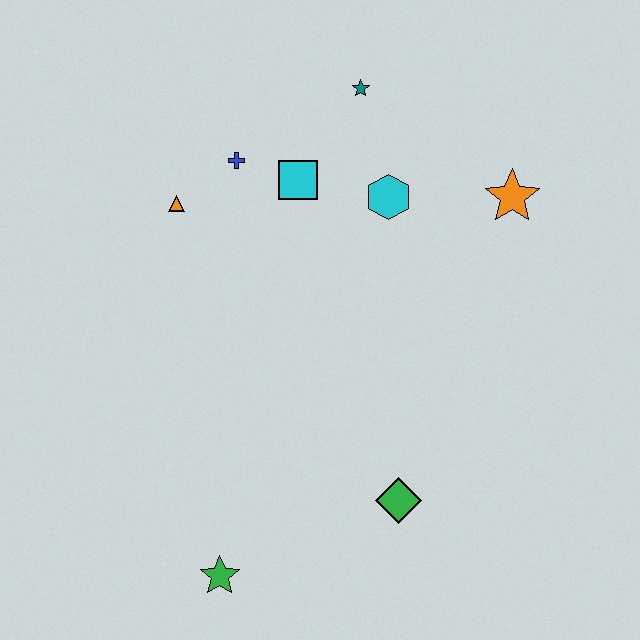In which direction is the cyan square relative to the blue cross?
The cyan square is to the right of the blue cross.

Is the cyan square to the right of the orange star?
No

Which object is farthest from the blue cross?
The green star is farthest from the blue cross.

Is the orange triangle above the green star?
Yes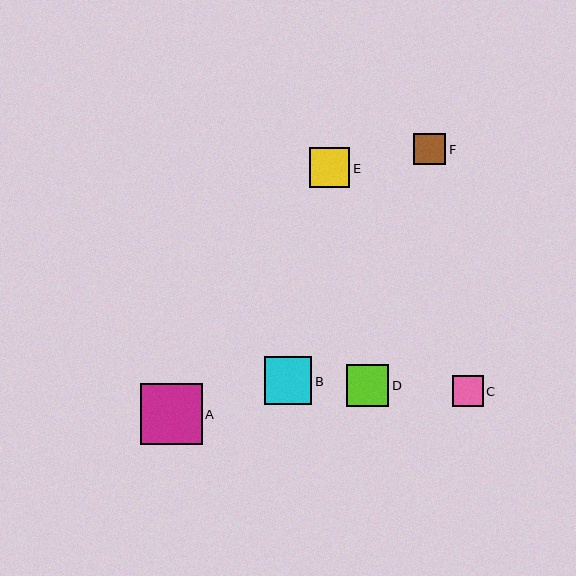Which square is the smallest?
Square C is the smallest with a size of approximately 31 pixels.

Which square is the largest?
Square A is the largest with a size of approximately 62 pixels.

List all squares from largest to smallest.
From largest to smallest: A, B, D, E, F, C.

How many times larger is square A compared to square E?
Square A is approximately 1.5 times the size of square E.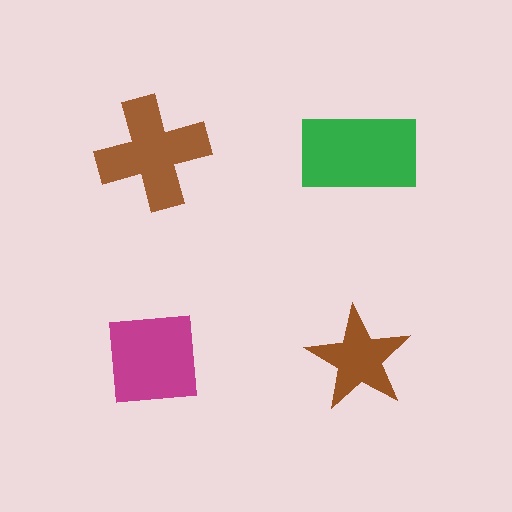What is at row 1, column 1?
A brown cross.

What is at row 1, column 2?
A green rectangle.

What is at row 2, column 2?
A brown star.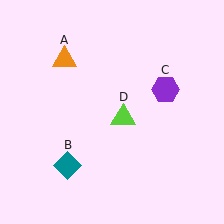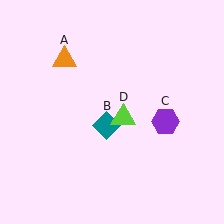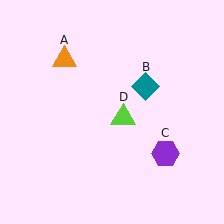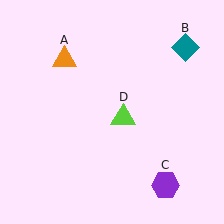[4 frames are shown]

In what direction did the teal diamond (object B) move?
The teal diamond (object B) moved up and to the right.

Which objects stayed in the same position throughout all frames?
Orange triangle (object A) and lime triangle (object D) remained stationary.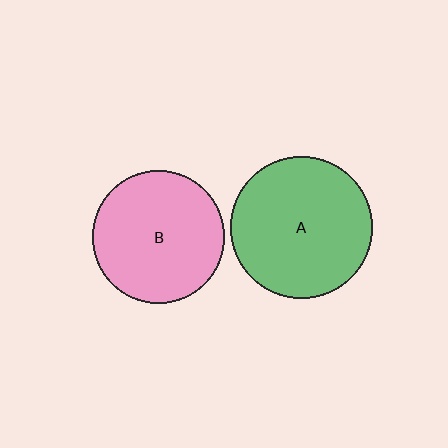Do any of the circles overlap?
No, none of the circles overlap.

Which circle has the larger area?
Circle A (green).